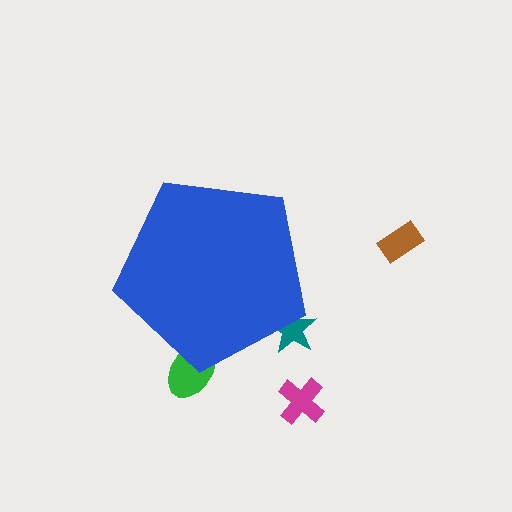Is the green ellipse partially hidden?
Yes, the green ellipse is partially hidden behind the blue pentagon.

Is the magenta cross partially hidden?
No, the magenta cross is fully visible.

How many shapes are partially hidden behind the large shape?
2 shapes are partially hidden.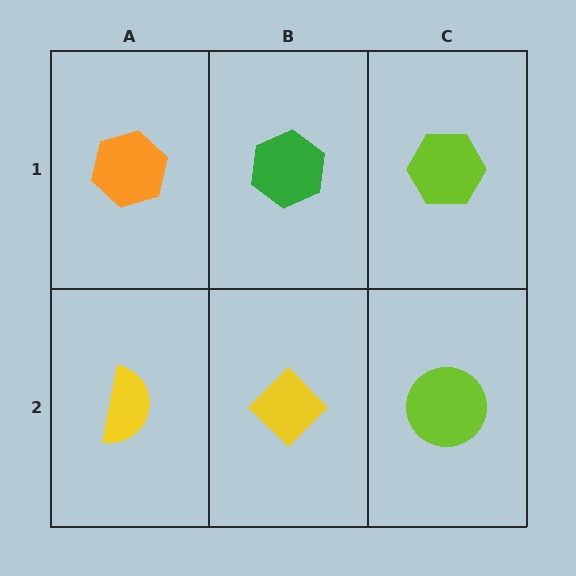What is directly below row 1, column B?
A yellow diamond.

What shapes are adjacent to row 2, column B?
A green hexagon (row 1, column B), a yellow semicircle (row 2, column A), a lime circle (row 2, column C).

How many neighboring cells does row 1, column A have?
2.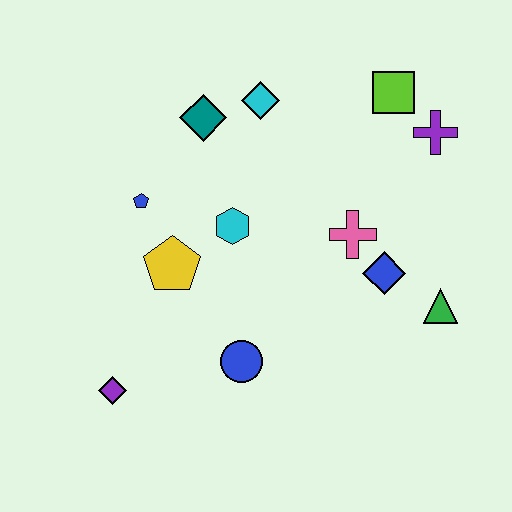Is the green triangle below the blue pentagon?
Yes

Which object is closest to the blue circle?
The yellow pentagon is closest to the blue circle.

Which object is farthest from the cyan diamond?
The purple diamond is farthest from the cyan diamond.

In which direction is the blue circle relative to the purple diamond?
The blue circle is to the right of the purple diamond.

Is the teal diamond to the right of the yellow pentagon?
Yes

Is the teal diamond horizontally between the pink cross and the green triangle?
No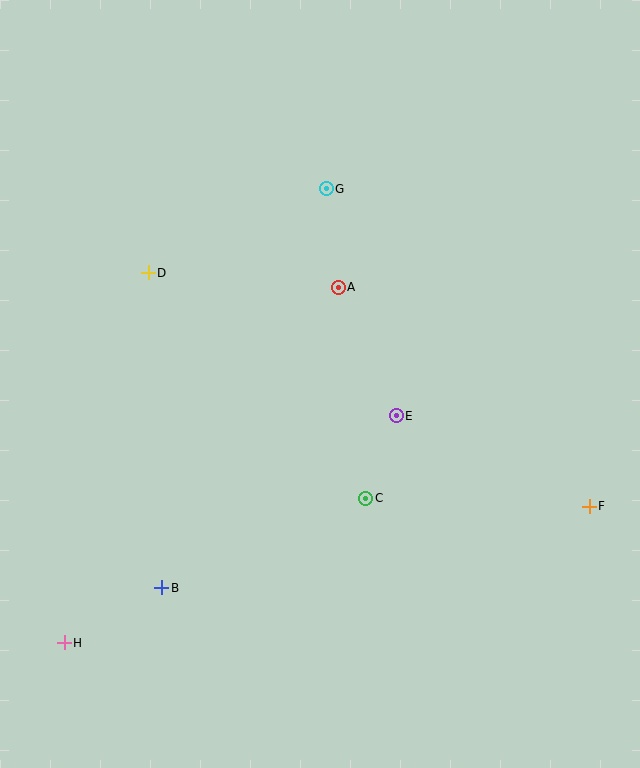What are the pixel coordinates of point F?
Point F is at (589, 506).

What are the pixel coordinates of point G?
Point G is at (326, 189).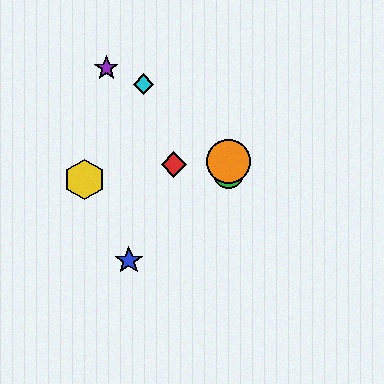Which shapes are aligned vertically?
The green circle, the orange circle are aligned vertically.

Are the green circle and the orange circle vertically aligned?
Yes, both are at x≈229.